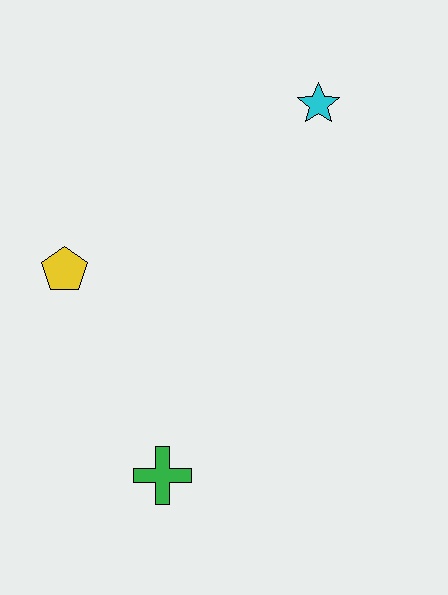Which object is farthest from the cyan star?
The green cross is farthest from the cyan star.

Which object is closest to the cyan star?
The yellow pentagon is closest to the cyan star.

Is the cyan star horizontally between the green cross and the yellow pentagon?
No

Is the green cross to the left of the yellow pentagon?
No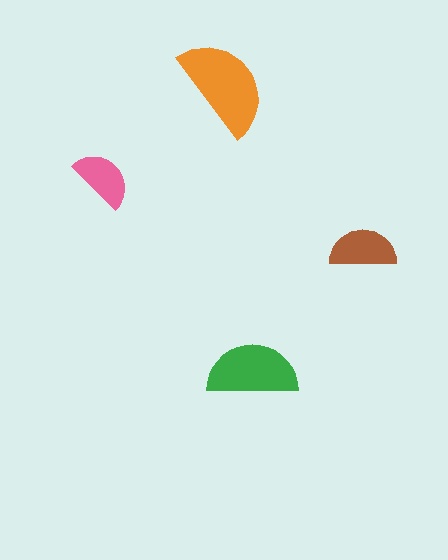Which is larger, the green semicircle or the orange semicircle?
The orange one.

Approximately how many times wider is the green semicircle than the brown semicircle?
About 1.5 times wider.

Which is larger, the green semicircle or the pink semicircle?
The green one.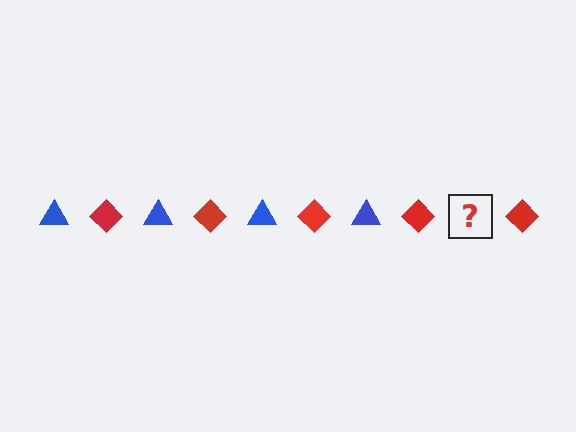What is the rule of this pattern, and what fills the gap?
The rule is that the pattern alternates between blue triangle and red diamond. The gap should be filled with a blue triangle.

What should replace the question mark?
The question mark should be replaced with a blue triangle.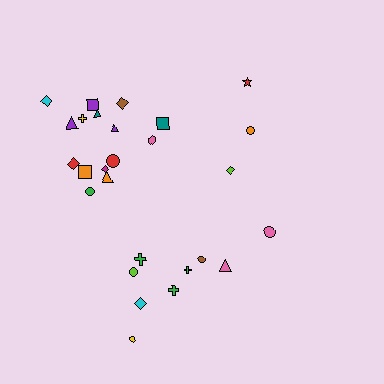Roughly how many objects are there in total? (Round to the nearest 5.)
Roughly 25 objects in total.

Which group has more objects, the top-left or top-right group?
The top-left group.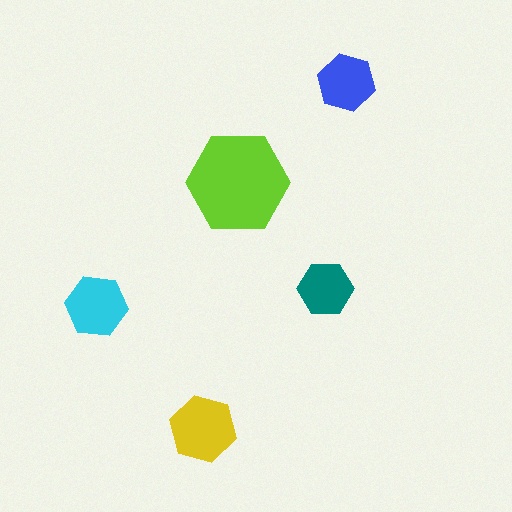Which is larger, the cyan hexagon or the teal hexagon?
The cyan one.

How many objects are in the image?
There are 5 objects in the image.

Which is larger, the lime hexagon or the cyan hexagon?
The lime one.